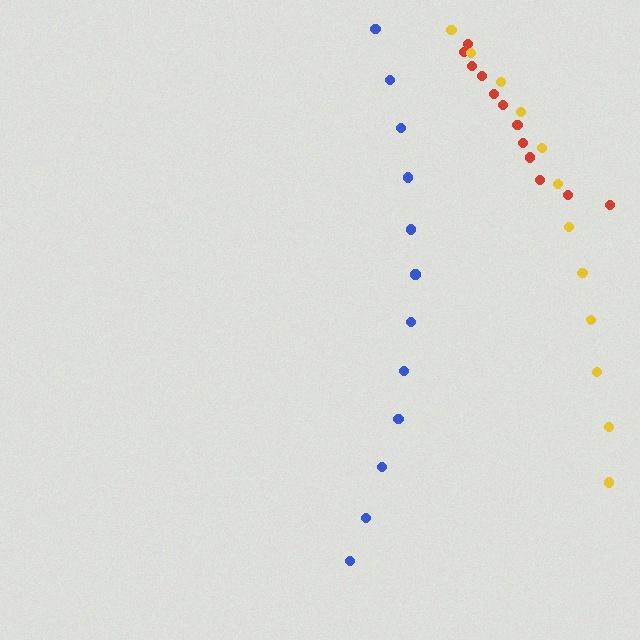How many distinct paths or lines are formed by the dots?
There are 3 distinct paths.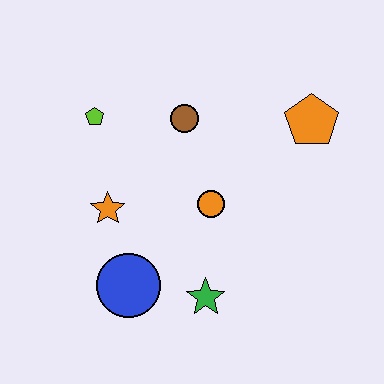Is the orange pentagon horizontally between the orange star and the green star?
No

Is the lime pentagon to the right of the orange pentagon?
No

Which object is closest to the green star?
The blue circle is closest to the green star.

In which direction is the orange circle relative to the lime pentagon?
The orange circle is to the right of the lime pentagon.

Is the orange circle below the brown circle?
Yes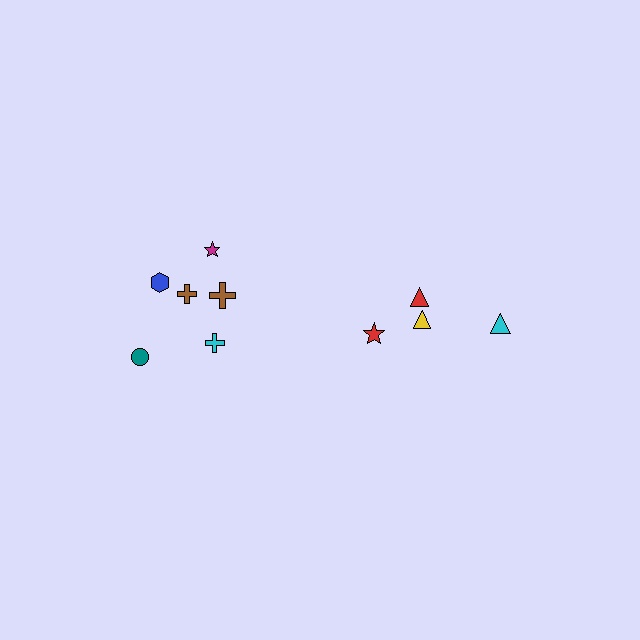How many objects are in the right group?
There are 4 objects.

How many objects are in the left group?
There are 6 objects.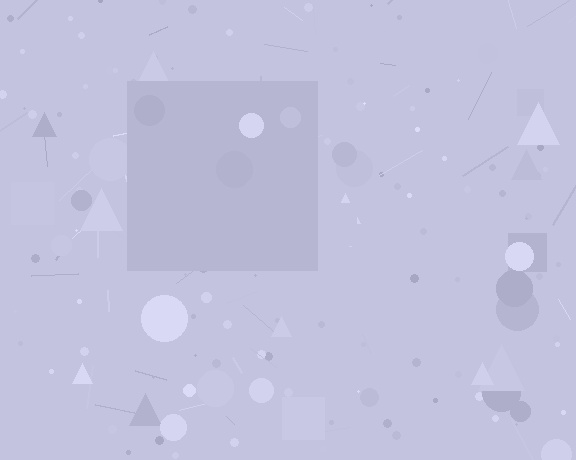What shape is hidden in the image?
A square is hidden in the image.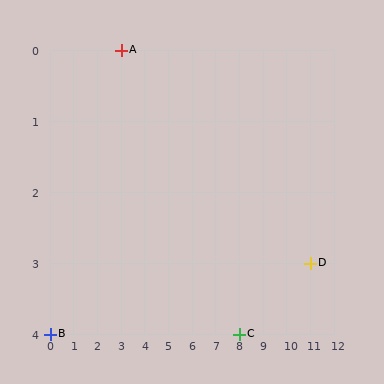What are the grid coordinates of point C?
Point C is at grid coordinates (8, 4).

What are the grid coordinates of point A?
Point A is at grid coordinates (3, 0).